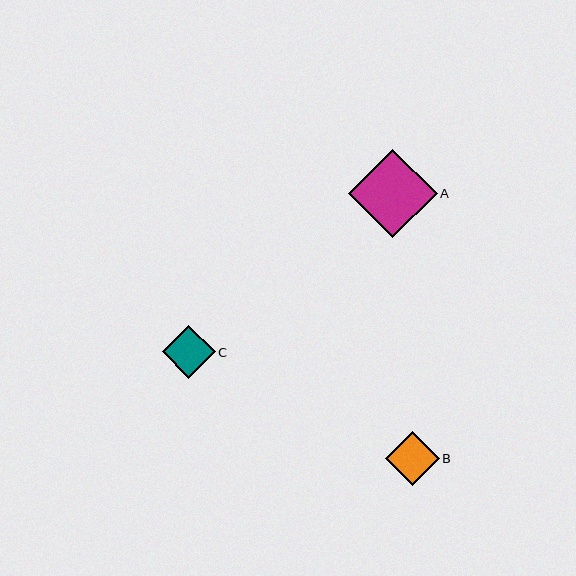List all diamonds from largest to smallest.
From largest to smallest: A, B, C.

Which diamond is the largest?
Diamond A is the largest with a size of approximately 89 pixels.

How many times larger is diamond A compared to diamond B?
Diamond A is approximately 1.7 times the size of diamond B.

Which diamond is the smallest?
Diamond C is the smallest with a size of approximately 53 pixels.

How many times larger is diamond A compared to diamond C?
Diamond A is approximately 1.7 times the size of diamond C.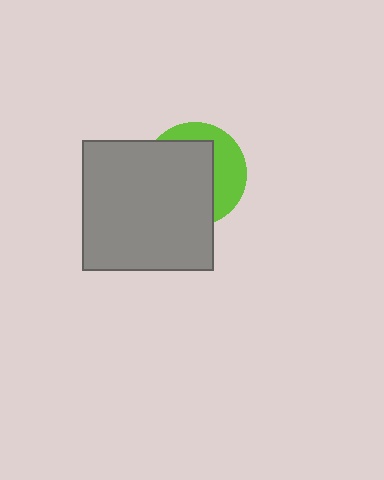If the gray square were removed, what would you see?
You would see the complete lime circle.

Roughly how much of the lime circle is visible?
A small part of it is visible (roughly 37%).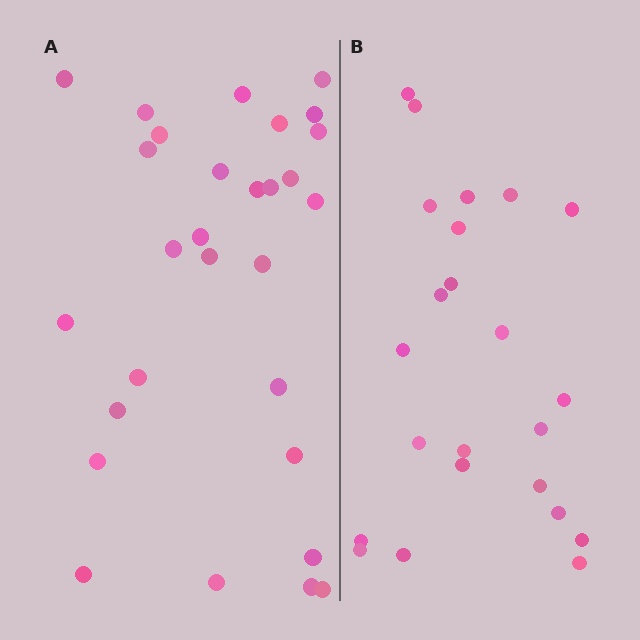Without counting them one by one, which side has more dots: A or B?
Region A (the left region) has more dots.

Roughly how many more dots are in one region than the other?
Region A has about 6 more dots than region B.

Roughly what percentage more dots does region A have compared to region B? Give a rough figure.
About 25% more.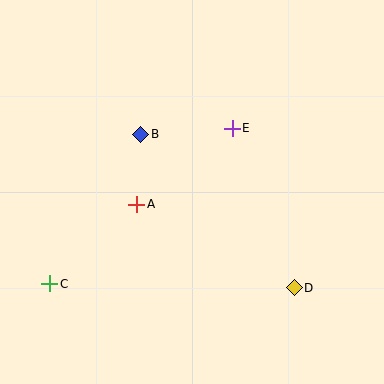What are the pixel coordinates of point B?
Point B is at (141, 134).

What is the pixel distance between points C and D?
The distance between C and D is 244 pixels.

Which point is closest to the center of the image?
Point A at (137, 204) is closest to the center.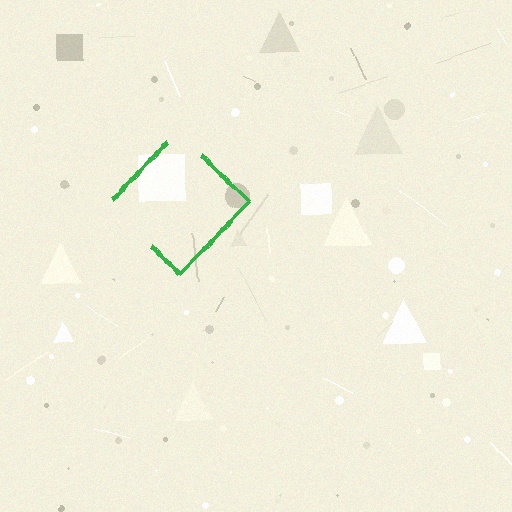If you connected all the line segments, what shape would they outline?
They would outline a diamond.